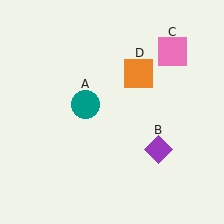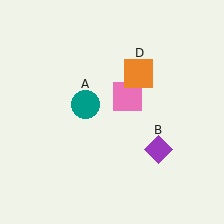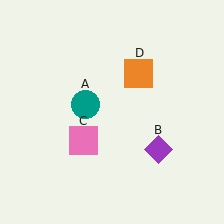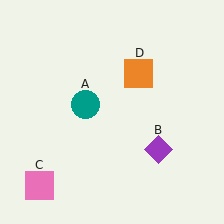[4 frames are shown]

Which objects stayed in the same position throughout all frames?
Teal circle (object A) and purple diamond (object B) and orange square (object D) remained stationary.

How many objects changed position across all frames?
1 object changed position: pink square (object C).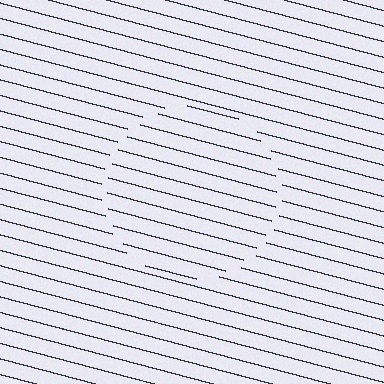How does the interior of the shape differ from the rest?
The interior of the shape contains the same grating, shifted by half a period — the contour is defined by the phase discontinuity where line-ends from the inner and outer gratings abut.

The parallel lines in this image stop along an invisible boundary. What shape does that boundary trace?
An illusory circle. The interior of the shape contains the same grating, shifted by half a period — the contour is defined by the phase discontinuity where line-ends from the inner and outer gratings abut.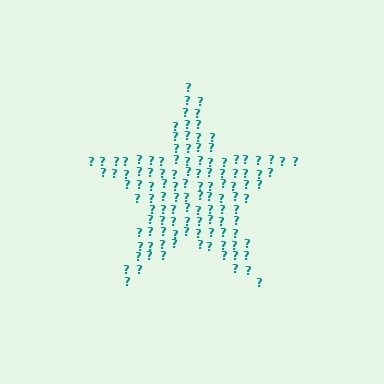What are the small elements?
The small elements are question marks.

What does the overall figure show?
The overall figure shows a star.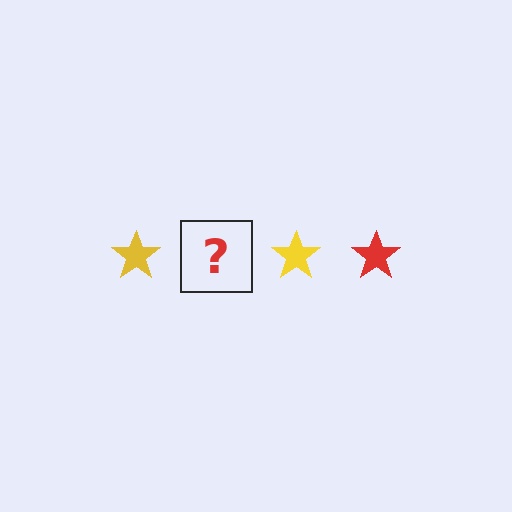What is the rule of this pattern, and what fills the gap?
The rule is that the pattern cycles through yellow, red stars. The gap should be filled with a red star.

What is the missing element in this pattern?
The missing element is a red star.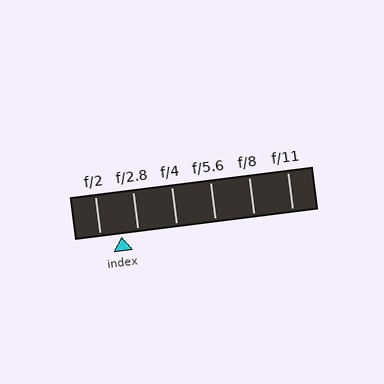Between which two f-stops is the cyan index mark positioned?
The index mark is between f/2 and f/2.8.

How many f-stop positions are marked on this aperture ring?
There are 6 f-stop positions marked.